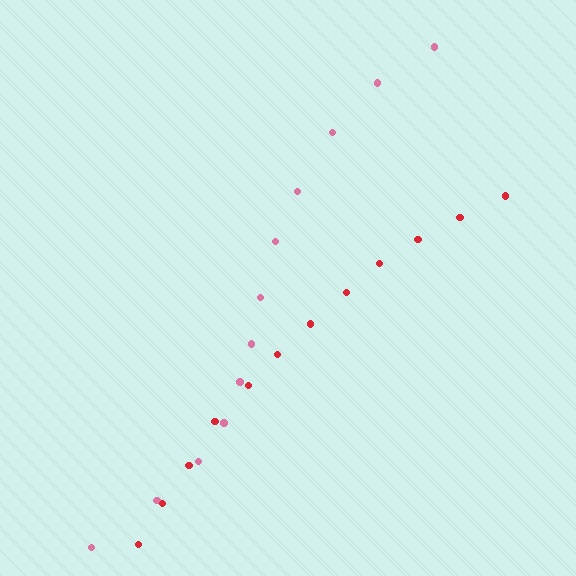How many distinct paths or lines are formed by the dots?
There are 2 distinct paths.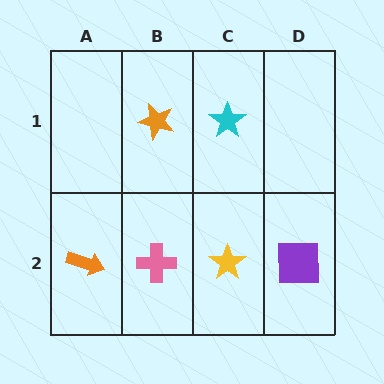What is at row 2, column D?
A purple square.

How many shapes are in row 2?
4 shapes.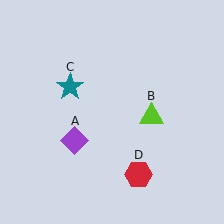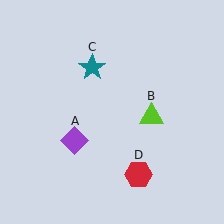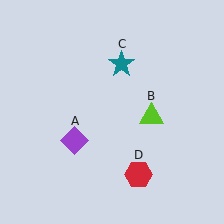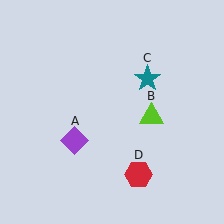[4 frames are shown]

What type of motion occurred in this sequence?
The teal star (object C) rotated clockwise around the center of the scene.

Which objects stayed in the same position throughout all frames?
Purple diamond (object A) and lime triangle (object B) and red hexagon (object D) remained stationary.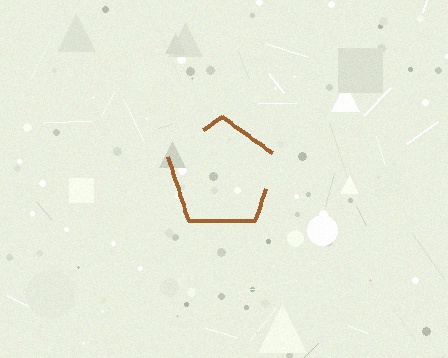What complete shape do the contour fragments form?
The contour fragments form a pentagon.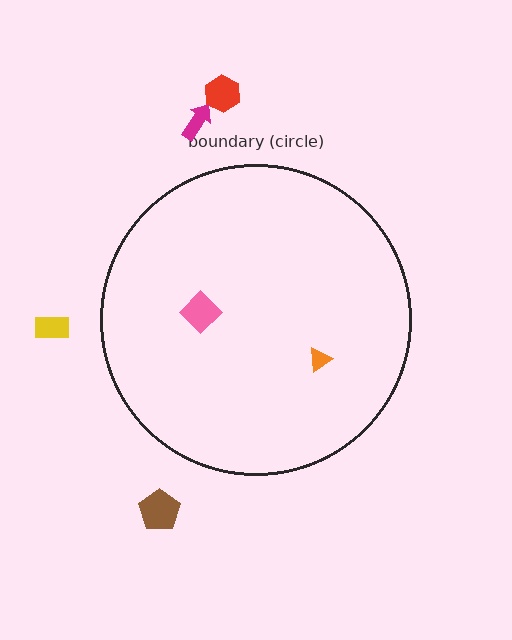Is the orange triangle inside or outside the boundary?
Inside.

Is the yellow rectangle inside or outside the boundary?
Outside.